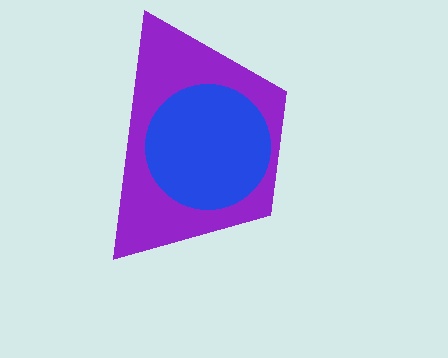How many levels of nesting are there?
2.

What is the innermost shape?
The blue circle.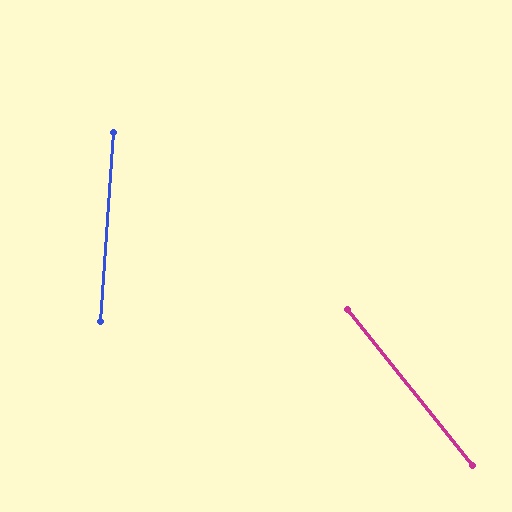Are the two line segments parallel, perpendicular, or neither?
Neither parallel nor perpendicular — they differ by about 42°.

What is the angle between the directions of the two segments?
Approximately 42 degrees.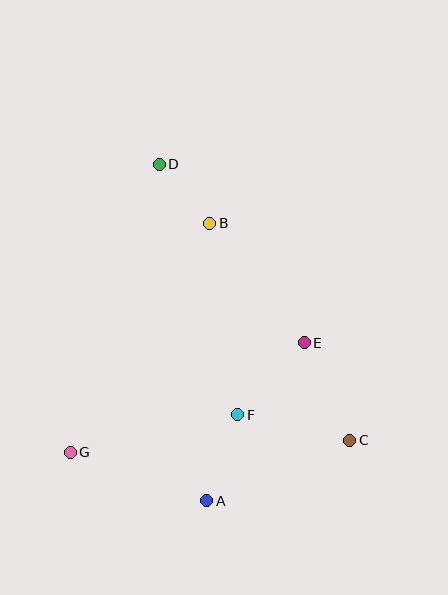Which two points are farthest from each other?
Points A and D are farthest from each other.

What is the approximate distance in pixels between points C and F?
The distance between C and F is approximately 115 pixels.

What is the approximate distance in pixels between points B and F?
The distance between B and F is approximately 194 pixels.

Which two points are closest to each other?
Points B and D are closest to each other.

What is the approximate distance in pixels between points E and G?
The distance between E and G is approximately 258 pixels.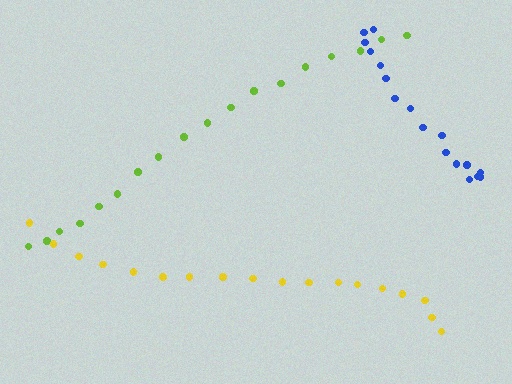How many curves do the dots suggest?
There are 3 distinct paths.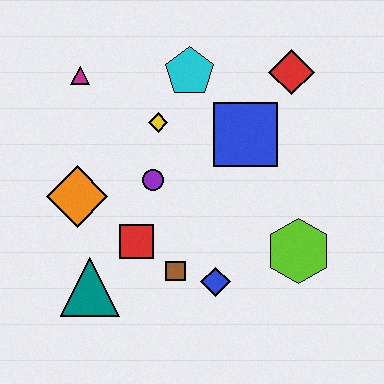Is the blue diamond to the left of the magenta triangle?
No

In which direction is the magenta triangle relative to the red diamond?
The magenta triangle is to the left of the red diamond.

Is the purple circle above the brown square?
Yes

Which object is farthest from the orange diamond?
The red diamond is farthest from the orange diamond.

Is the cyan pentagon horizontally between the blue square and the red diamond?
No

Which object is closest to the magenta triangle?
The yellow diamond is closest to the magenta triangle.